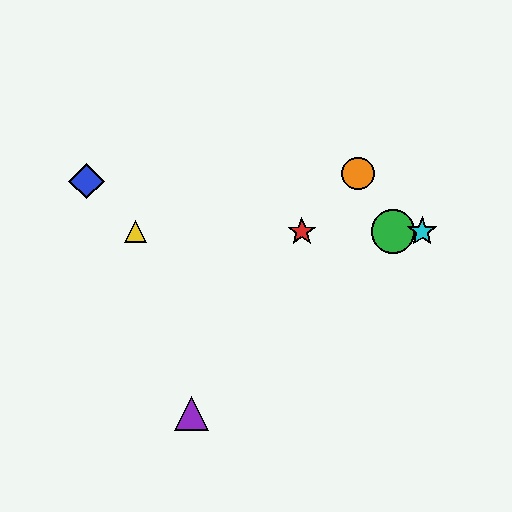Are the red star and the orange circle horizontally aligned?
No, the red star is at y≈232 and the orange circle is at y≈173.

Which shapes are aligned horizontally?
The red star, the green circle, the yellow triangle, the cyan star are aligned horizontally.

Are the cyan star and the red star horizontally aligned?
Yes, both are at y≈232.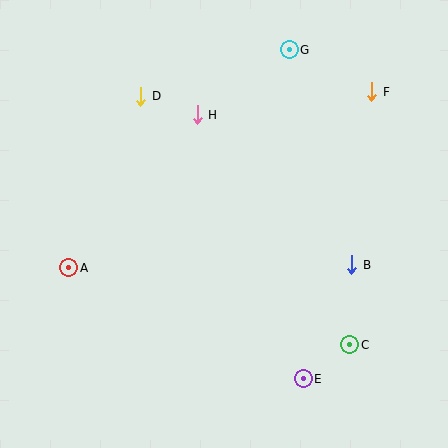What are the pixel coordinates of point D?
Point D is at (141, 96).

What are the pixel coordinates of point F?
Point F is at (372, 92).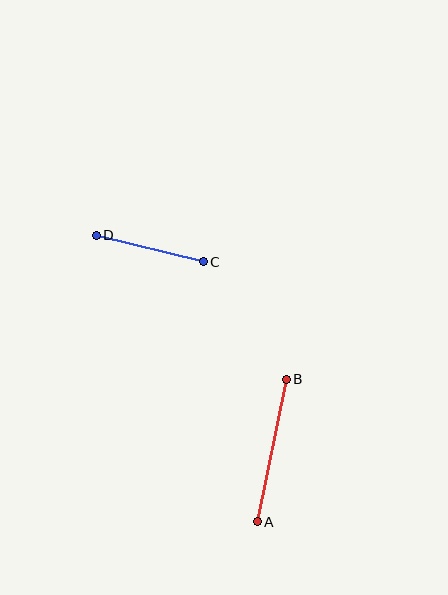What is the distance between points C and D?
The distance is approximately 110 pixels.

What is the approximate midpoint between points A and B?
The midpoint is at approximately (272, 450) pixels.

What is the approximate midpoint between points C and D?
The midpoint is at approximately (150, 248) pixels.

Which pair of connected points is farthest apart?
Points A and B are farthest apart.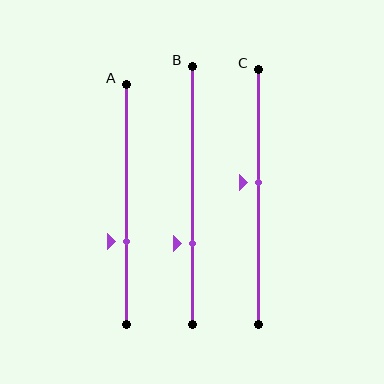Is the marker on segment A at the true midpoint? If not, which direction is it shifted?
No, the marker on segment A is shifted downward by about 16% of the segment length.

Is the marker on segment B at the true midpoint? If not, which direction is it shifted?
No, the marker on segment B is shifted downward by about 19% of the segment length.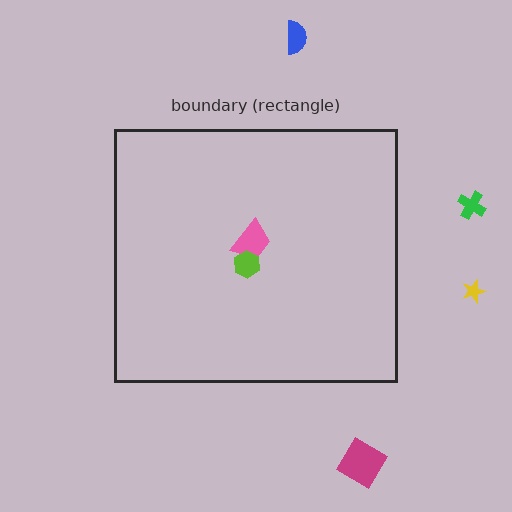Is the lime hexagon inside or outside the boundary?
Inside.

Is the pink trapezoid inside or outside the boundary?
Inside.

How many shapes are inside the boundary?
2 inside, 4 outside.